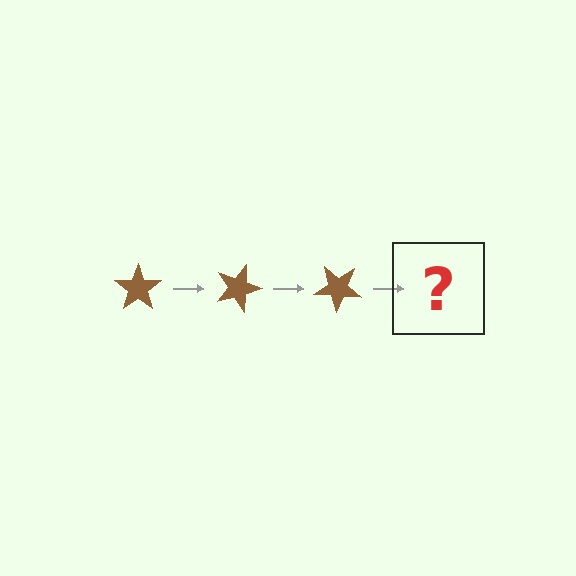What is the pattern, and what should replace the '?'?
The pattern is that the star rotates 20 degrees each step. The '?' should be a brown star rotated 60 degrees.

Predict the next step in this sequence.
The next step is a brown star rotated 60 degrees.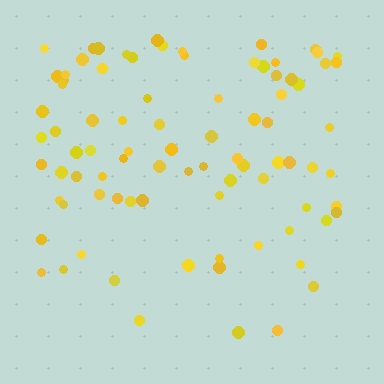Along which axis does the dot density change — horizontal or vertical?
Vertical.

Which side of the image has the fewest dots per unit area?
The bottom.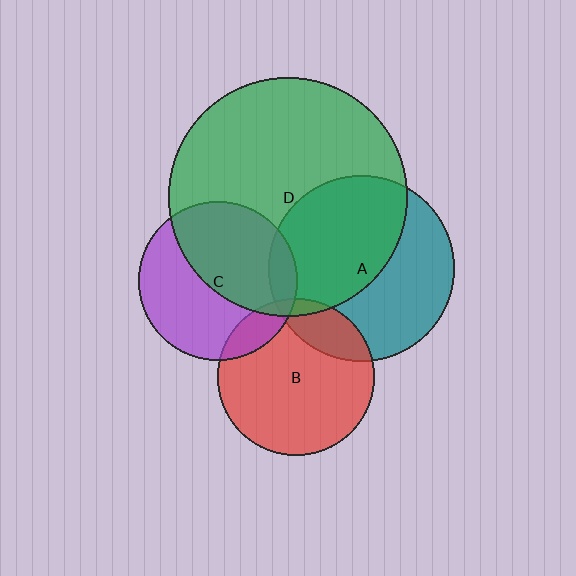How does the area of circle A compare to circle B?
Approximately 1.4 times.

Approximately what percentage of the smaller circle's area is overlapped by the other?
Approximately 5%.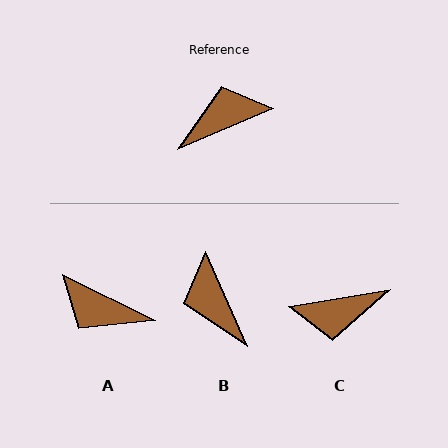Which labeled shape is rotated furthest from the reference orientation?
C, about 166 degrees away.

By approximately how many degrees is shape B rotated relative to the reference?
Approximately 91 degrees counter-clockwise.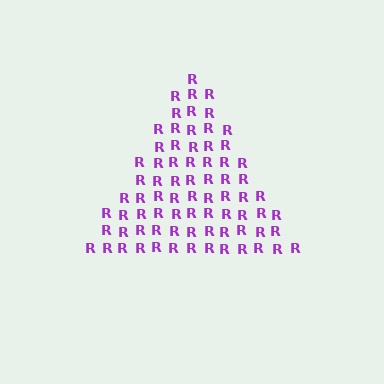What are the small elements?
The small elements are letter R's.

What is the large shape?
The large shape is a triangle.